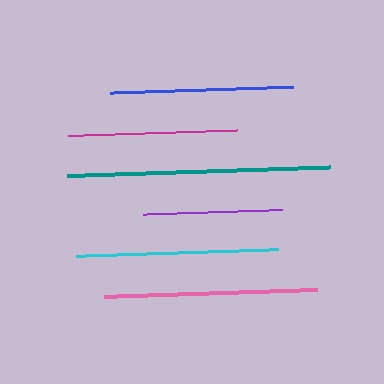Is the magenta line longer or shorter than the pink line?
The pink line is longer than the magenta line.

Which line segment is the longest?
The teal line is the longest at approximately 263 pixels.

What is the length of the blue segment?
The blue segment is approximately 183 pixels long.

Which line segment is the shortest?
The purple line is the shortest at approximately 139 pixels.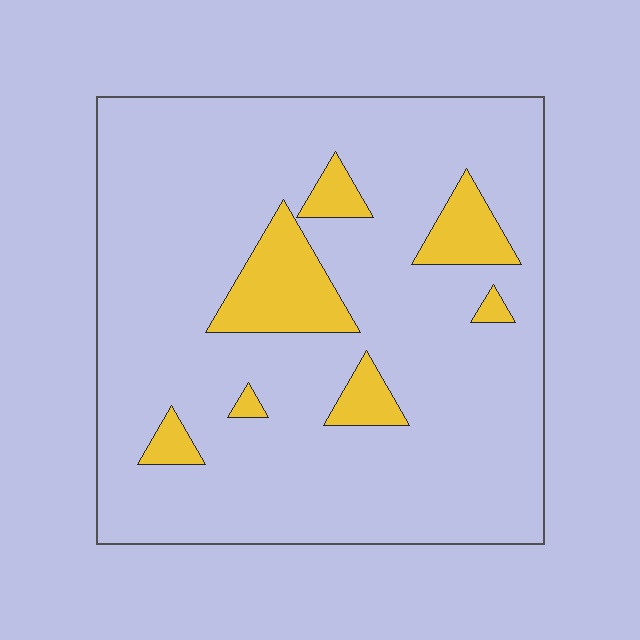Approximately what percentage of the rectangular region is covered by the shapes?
Approximately 15%.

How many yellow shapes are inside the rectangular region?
7.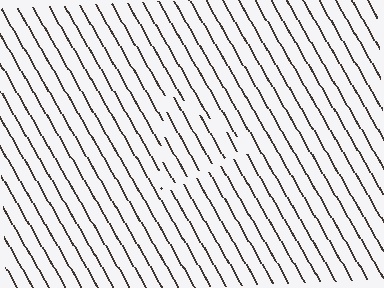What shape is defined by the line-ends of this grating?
An illusory triangle. The interior of the shape contains the same grating, shifted by half a period — the contour is defined by the phase discontinuity where line-ends from the inner and outer gratings abut.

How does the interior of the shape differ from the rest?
The interior of the shape contains the same grating, shifted by half a period — the contour is defined by the phase discontinuity where line-ends from the inner and outer gratings abut.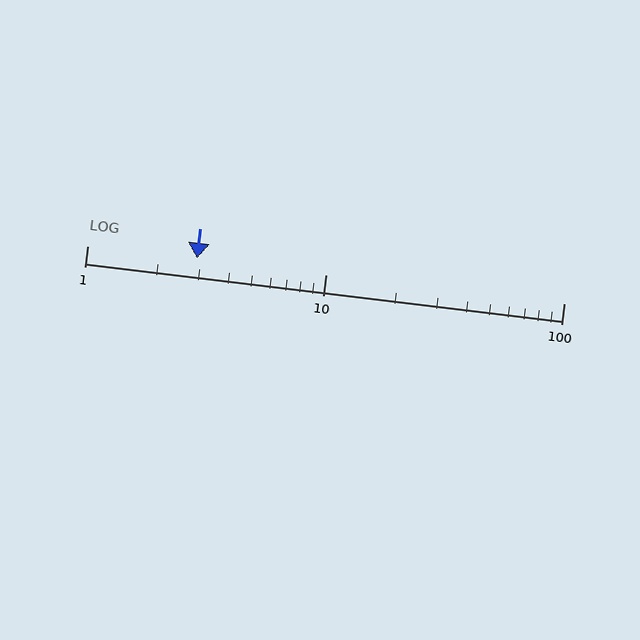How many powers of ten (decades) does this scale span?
The scale spans 2 decades, from 1 to 100.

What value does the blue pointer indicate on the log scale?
The pointer indicates approximately 2.9.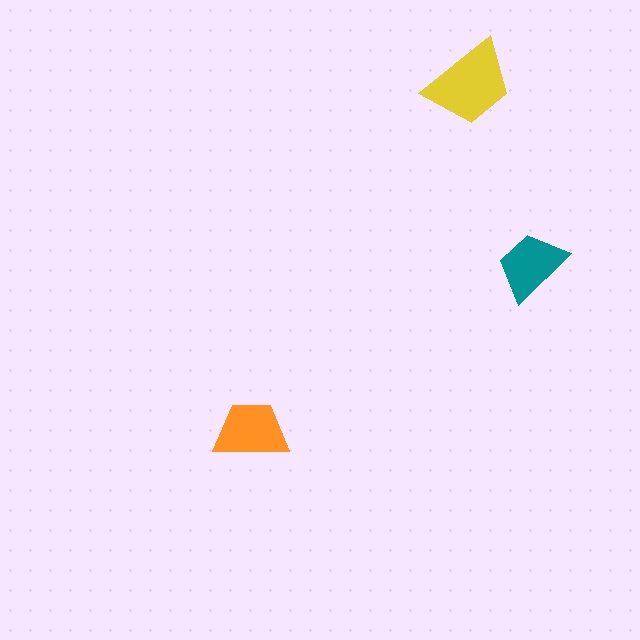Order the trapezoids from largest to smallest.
the yellow one, the orange one, the teal one.